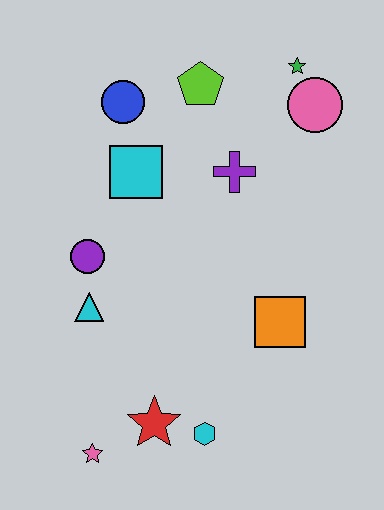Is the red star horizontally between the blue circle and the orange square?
Yes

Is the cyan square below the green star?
Yes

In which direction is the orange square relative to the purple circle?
The orange square is to the right of the purple circle.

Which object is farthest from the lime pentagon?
The pink star is farthest from the lime pentagon.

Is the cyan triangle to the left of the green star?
Yes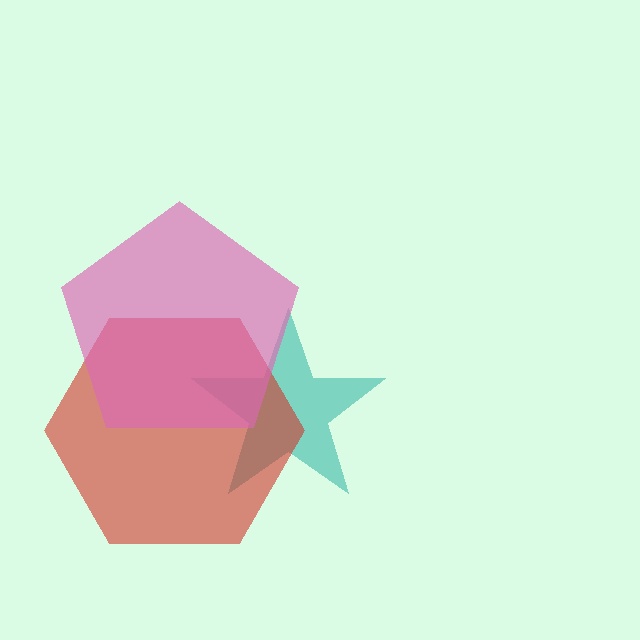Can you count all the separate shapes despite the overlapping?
Yes, there are 3 separate shapes.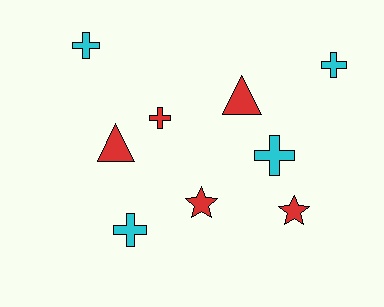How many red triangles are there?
There are 2 red triangles.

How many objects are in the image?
There are 9 objects.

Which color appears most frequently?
Red, with 5 objects.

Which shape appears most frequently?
Cross, with 5 objects.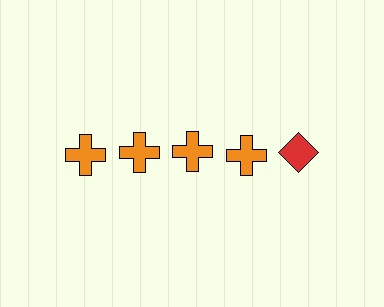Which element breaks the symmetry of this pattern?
The red diamond in the top row, rightmost column breaks the symmetry. All other shapes are orange crosses.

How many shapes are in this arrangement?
There are 5 shapes arranged in a grid pattern.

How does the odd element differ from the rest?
It differs in both color (red instead of orange) and shape (diamond instead of cross).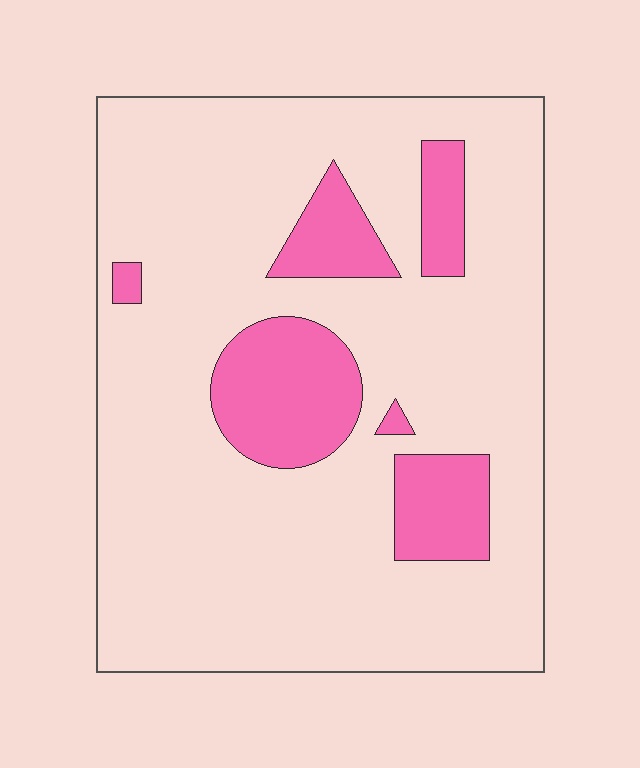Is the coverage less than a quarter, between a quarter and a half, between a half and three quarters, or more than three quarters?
Less than a quarter.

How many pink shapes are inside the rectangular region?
6.